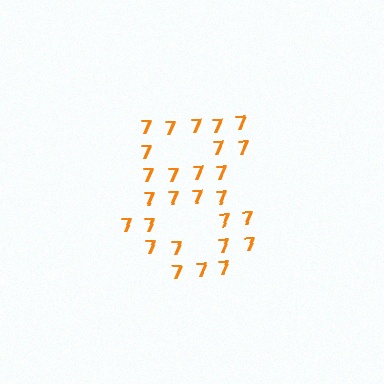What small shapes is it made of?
It is made of small digit 7's.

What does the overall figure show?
The overall figure shows the digit 8.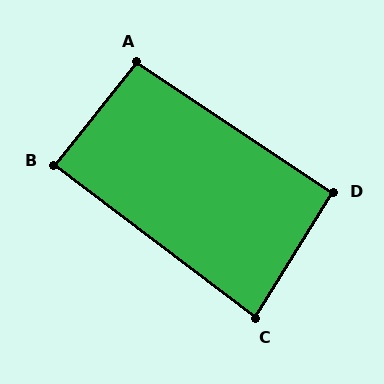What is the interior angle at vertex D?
Approximately 92 degrees (approximately right).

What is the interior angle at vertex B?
Approximately 88 degrees (approximately right).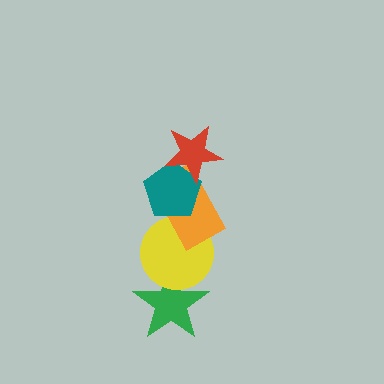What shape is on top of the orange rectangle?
The teal pentagon is on top of the orange rectangle.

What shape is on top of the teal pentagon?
The red star is on top of the teal pentagon.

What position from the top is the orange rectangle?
The orange rectangle is 3rd from the top.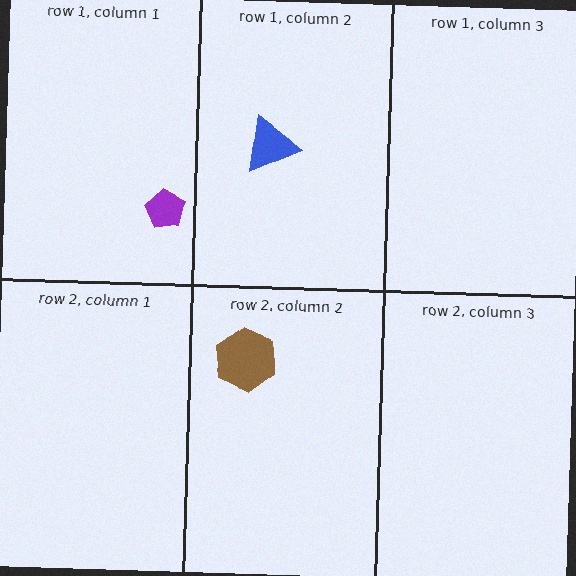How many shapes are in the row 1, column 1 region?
1.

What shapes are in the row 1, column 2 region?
The blue triangle.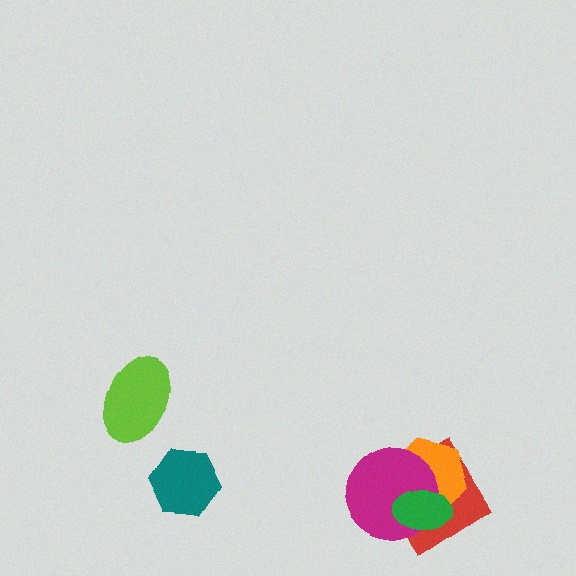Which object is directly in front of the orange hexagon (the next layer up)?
The magenta circle is directly in front of the orange hexagon.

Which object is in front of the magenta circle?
The green ellipse is in front of the magenta circle.